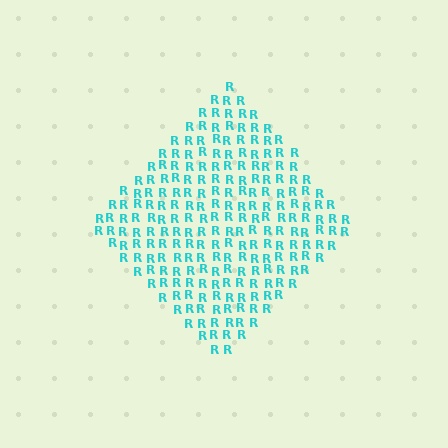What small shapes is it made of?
It is made of small letter R's.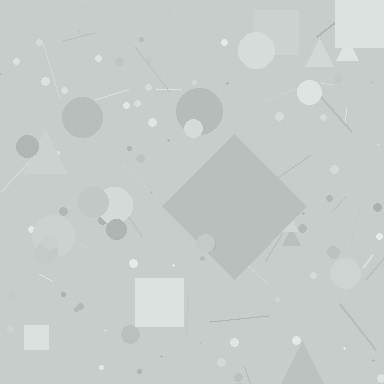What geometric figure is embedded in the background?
A diamond is embedded in the background.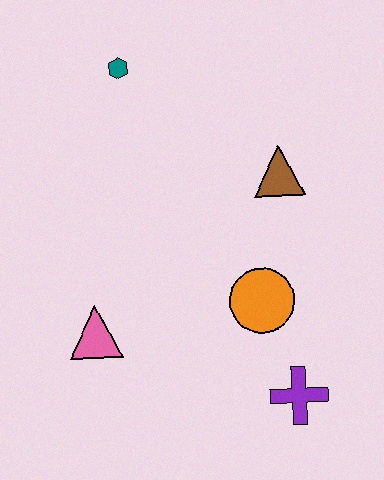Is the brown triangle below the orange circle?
No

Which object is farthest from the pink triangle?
The teal hexagon is farthest from the pink triangle.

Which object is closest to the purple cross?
The orange circle is closest to the purple cross.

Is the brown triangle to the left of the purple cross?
Yes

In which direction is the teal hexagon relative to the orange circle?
The teal hexagon is above the orange circle.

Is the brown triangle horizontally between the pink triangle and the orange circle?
No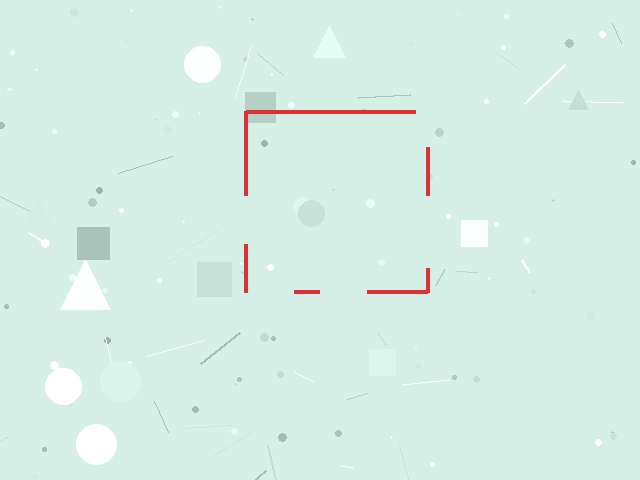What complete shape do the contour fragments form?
The contour fragments form a square.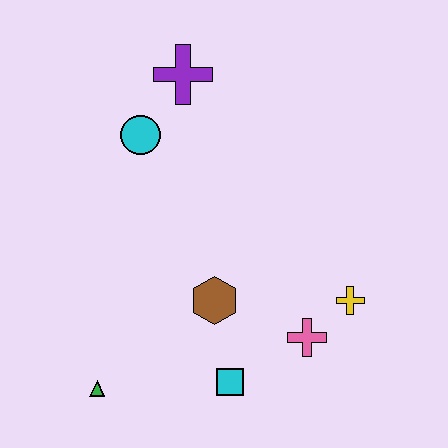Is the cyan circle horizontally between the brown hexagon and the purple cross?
No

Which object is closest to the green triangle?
The cyan square is closest to the green triangle.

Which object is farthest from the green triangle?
The purple cross is farthest from the green triangle.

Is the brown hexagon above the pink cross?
Yes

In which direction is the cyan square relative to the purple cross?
The cyan square is below the purple cross.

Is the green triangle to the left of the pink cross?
Yes